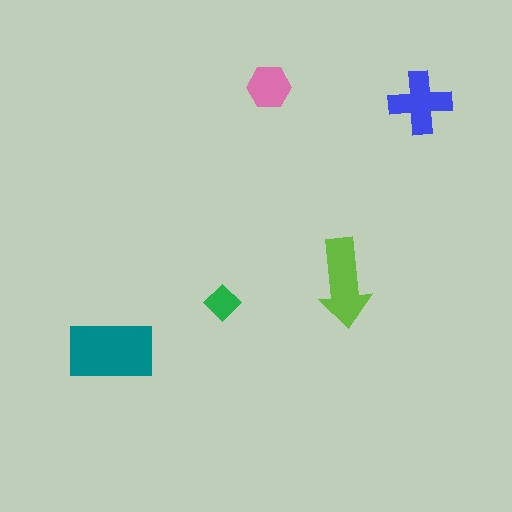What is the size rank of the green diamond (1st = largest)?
5th.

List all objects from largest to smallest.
The teal rectangle, the lime arrow, the blue cross, the pink hexagon, the green diamond.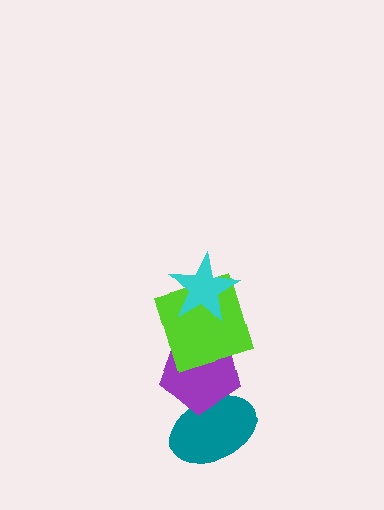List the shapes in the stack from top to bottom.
From top to bottom: the cyan star, the lime square, the purple pentagon, the teal ellipse.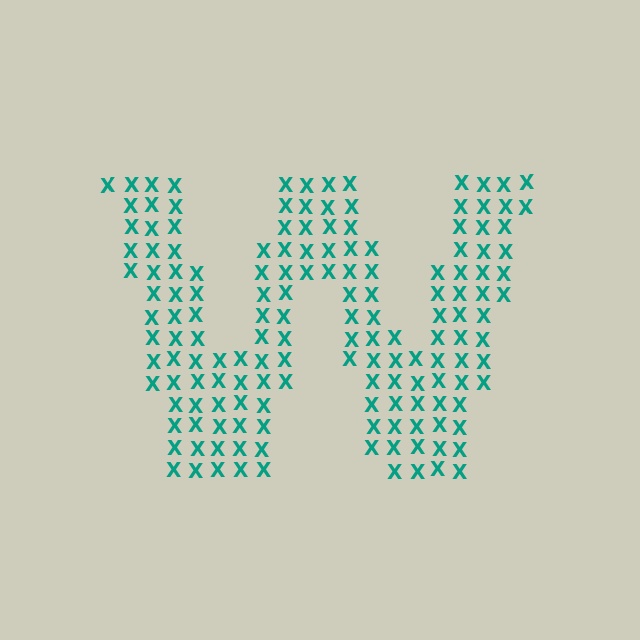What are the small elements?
The small elements are letter X's.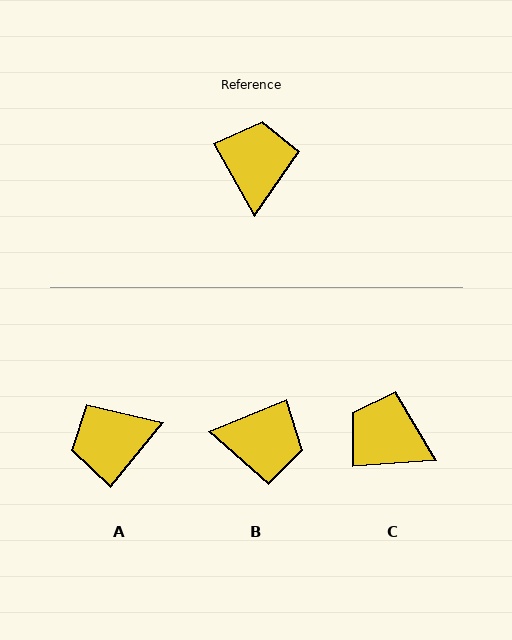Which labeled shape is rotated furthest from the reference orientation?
A, about 112 degrees away.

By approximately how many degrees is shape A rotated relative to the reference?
Approximately 112 degrees counter-clockwise.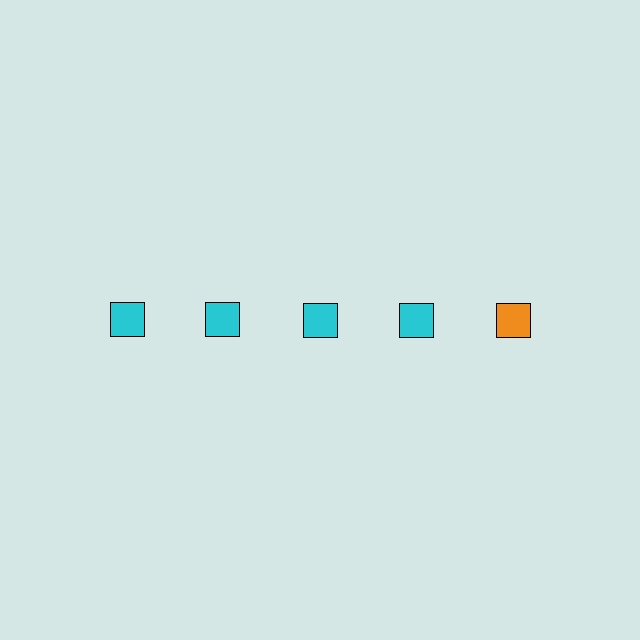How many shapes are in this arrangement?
There are 5 shapes arranged in a grid pattern.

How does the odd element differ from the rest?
It has a different color: orange instead of cyan.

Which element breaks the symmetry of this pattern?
The orange square in the top row, rightmost column breaks the symmetry. All other shapes are cyan squares.